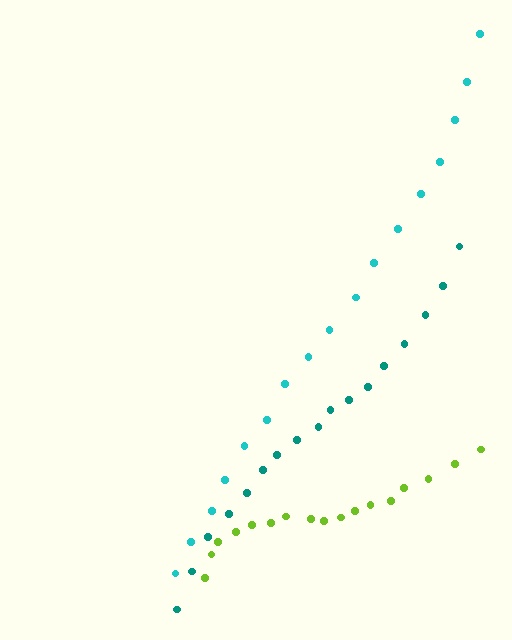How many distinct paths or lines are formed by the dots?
There are 3 distinct paths.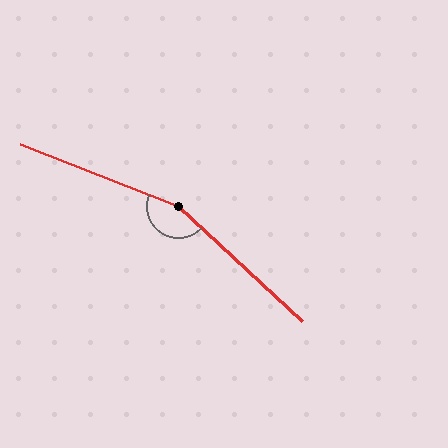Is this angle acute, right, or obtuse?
It is obtuse.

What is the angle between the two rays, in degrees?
Approximately 159 degrees.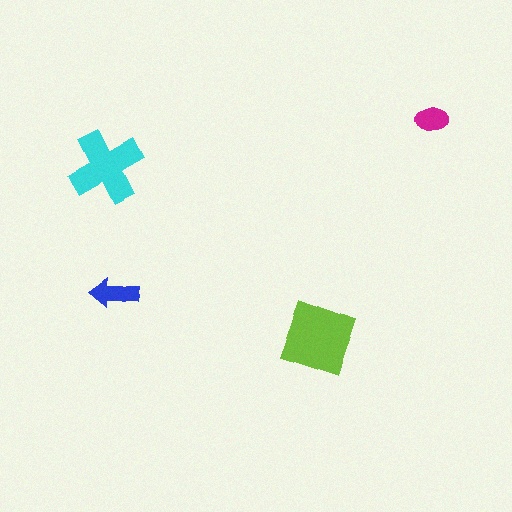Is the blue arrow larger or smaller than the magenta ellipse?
Larger.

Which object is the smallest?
The magenta ellipse.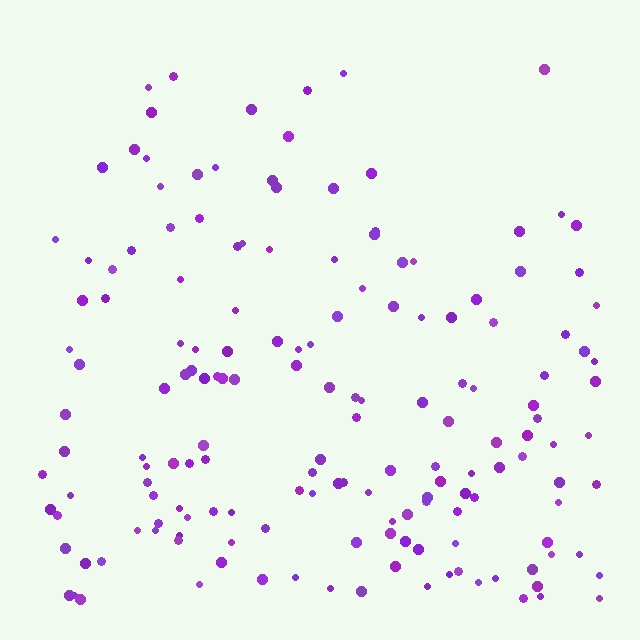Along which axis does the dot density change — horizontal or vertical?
Vertical.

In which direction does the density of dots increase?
From top to bottom, with the bottom side densest.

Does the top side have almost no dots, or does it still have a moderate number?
Still a moderate number, just noticeably fewer than the bottom.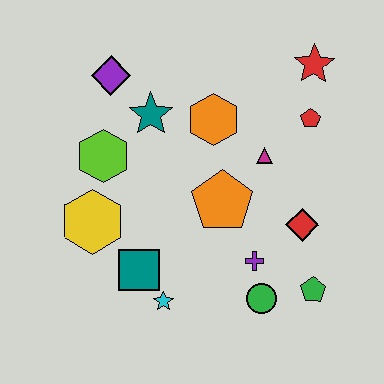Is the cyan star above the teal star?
No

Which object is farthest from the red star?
The cyan star is farthest from the red star.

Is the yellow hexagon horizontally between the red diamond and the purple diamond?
No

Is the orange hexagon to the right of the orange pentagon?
No